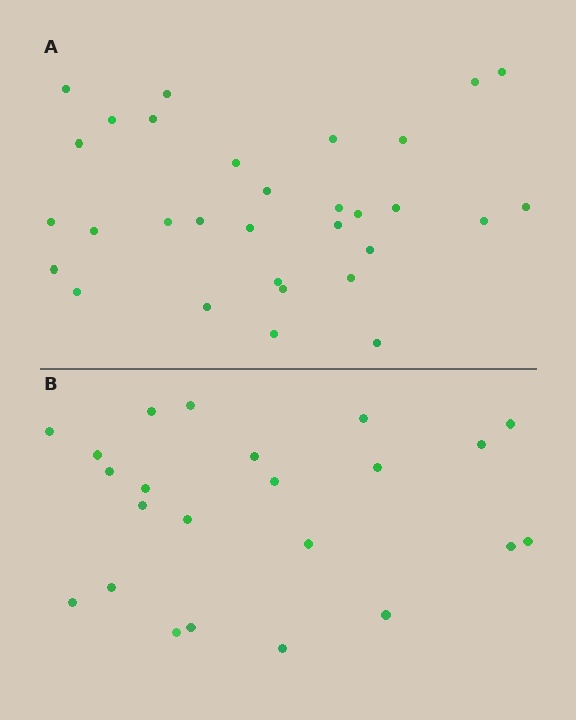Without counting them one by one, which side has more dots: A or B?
Region A (the top region) has more dots.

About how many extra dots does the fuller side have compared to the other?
Region A has roughly 8 or so more dots than region B.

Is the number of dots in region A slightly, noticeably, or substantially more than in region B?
Region A has noticeably more, but not dramatically so. The ratio is roughly 1.3 to 1.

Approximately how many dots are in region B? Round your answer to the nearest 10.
About 20 dots. (The exact count is 23, which rounds to 20.)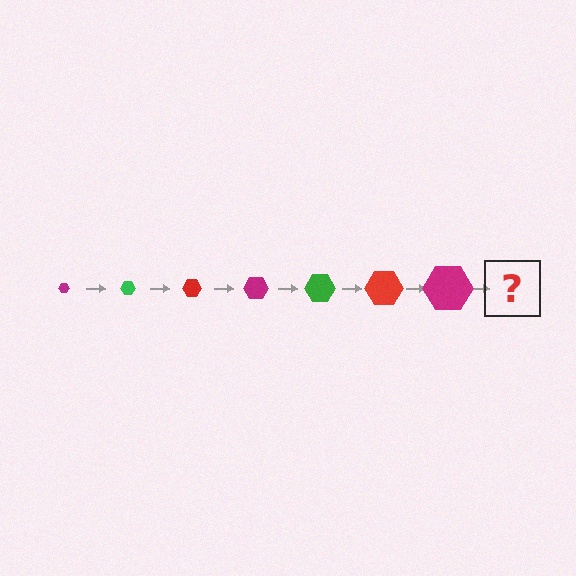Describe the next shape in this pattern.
It should be a green hexagon, larger than the previous one.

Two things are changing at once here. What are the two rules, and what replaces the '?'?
The two rules are that the hexagon grows larger each step and the color cycles through magenta, green, and red. The '?' should be a green hexagon, larger than the previous one.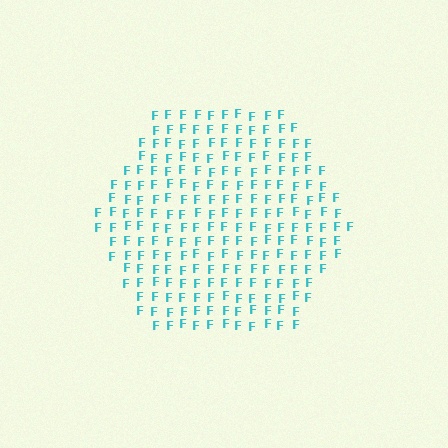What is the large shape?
The large shape is a hexagon.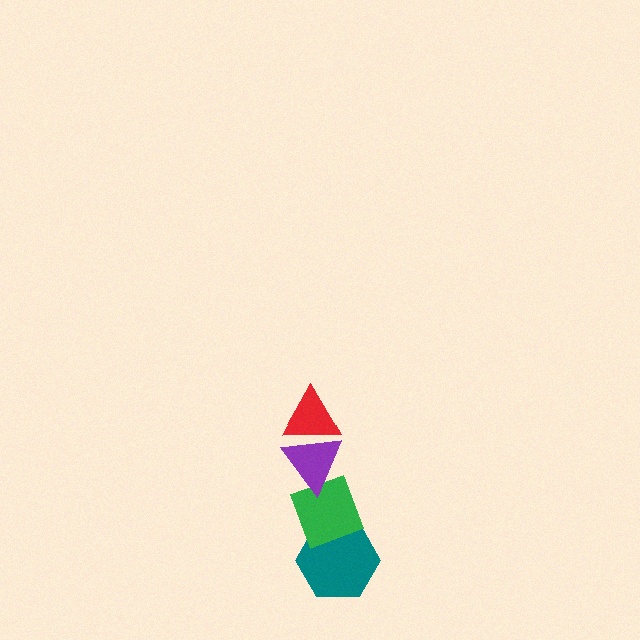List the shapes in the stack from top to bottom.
From top to bottom: the red triangle, the purple triangle, the green diamond, the teal hexagon.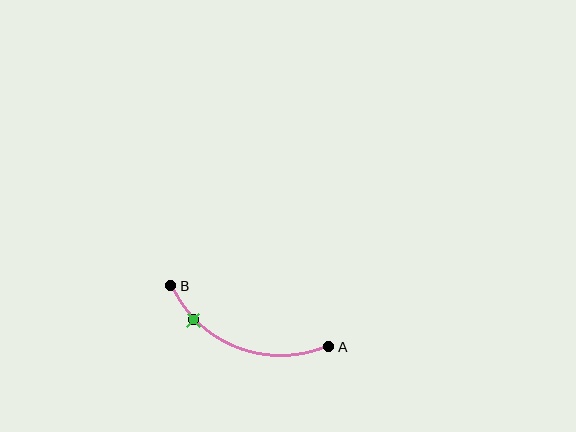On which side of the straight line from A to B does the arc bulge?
The arc bulges below the straight line connecting A and B.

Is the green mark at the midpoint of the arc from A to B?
No. The green mark lies on the arc but is closer to endpoint B. The arc midpoint would be at the point on the curve equidistant along the arc from both A and B.